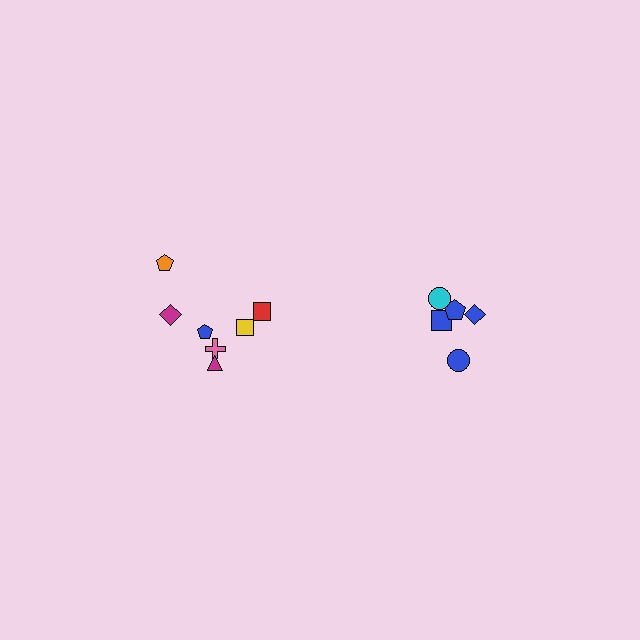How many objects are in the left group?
There are 7 objects.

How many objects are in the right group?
There are 5 objects.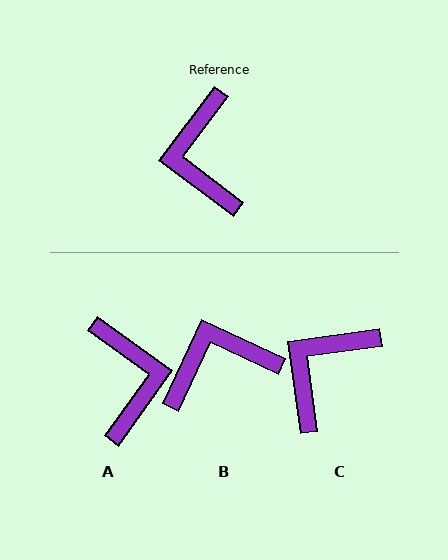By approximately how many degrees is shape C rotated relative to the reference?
Approximately 45 degrees clockwise.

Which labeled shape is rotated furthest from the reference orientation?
A, about 179 degrees away.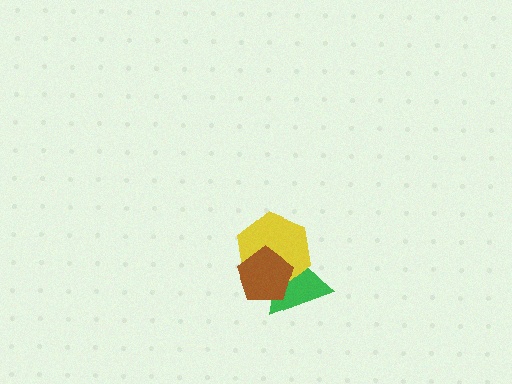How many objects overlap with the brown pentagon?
2 objects overlap with the brown pentagon.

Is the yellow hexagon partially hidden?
Yes, it is partially covered by another shape.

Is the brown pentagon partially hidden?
No, no other shape covers it.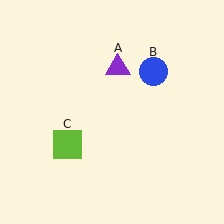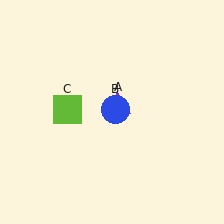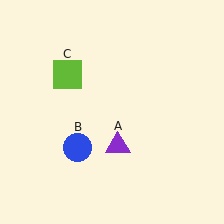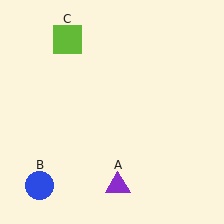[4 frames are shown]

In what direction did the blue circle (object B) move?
The blue circle (object B) moved down and to the left.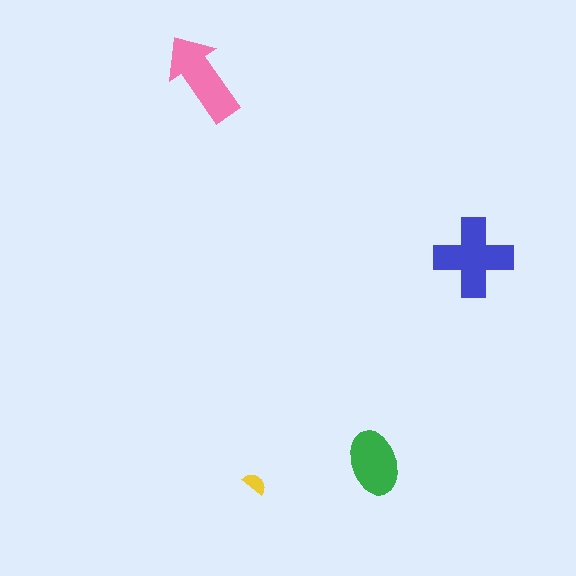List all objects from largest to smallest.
The blue cross, the pink arrow, the green ellipse, the yellow semicircle.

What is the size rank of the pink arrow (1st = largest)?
2nd.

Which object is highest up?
The pink arrow is topmost.